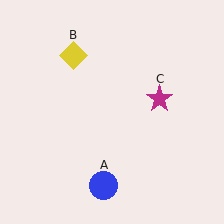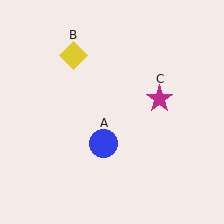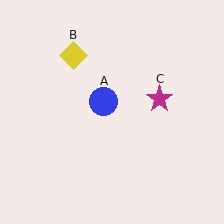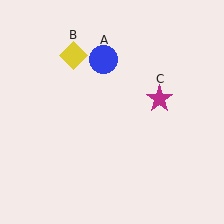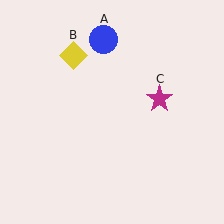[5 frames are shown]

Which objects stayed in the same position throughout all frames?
Yellow diamond (object B) and magenta star (object C) remained stationary.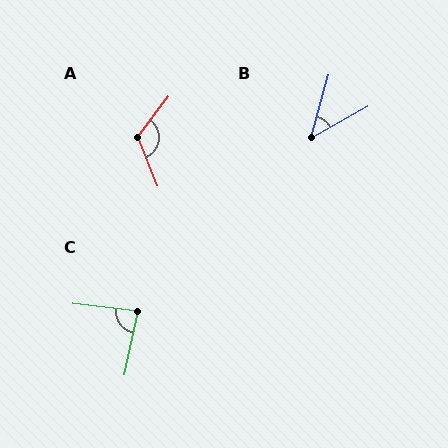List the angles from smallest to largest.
B (45°), C (85°), A (120°).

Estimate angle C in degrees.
Approximately 85 degrees.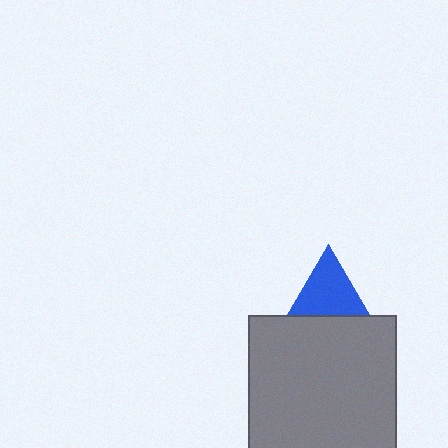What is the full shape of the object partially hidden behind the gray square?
The partially hidden object is a blue triangle.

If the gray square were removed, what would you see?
You would see the complete blue triangle.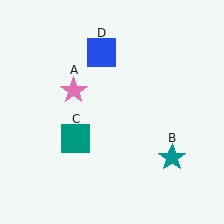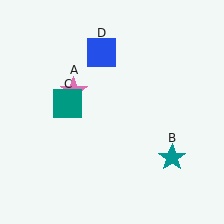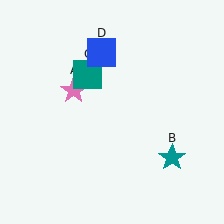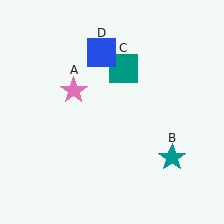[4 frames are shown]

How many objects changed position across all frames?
1 object changed position: teal square (object C).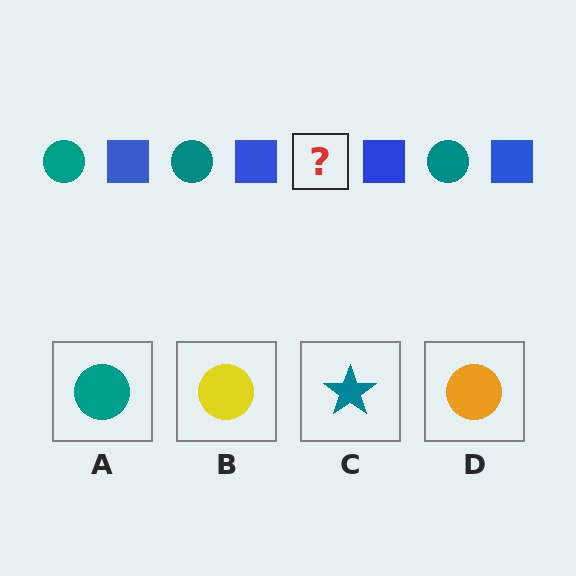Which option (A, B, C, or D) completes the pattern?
A.